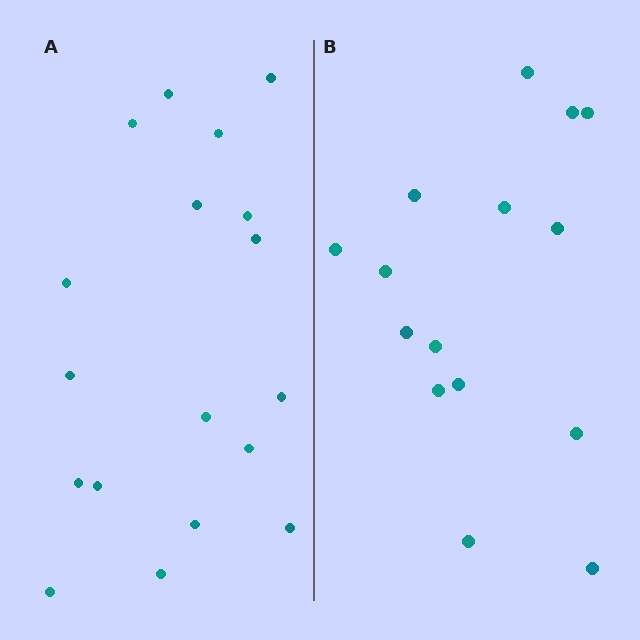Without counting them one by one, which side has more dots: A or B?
Region A (the left region) has more dots.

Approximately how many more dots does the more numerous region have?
Region A has just a few more — roughly 2 or 3 more dots than region B.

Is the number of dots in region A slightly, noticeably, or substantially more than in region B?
Region A has only slightly more — the two regions are fairly close. The ratio is roughly 1.2 to 1.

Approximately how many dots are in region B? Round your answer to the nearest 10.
About 20 dots. (The exact count is 15, which rounds to 20.)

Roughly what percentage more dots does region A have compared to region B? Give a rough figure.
About 20% more.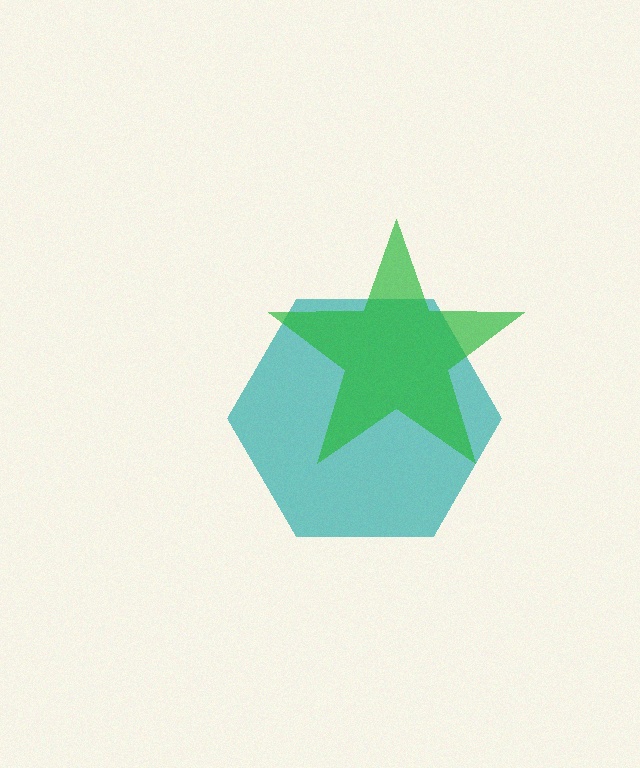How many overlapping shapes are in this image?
There are 2 overlapping shapes in the image.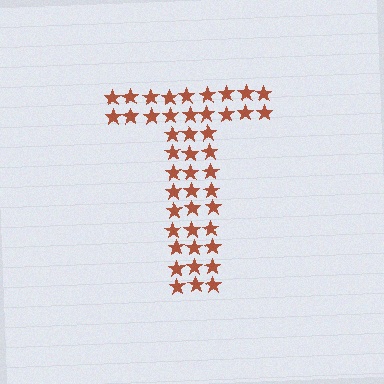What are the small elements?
The small elements are stars.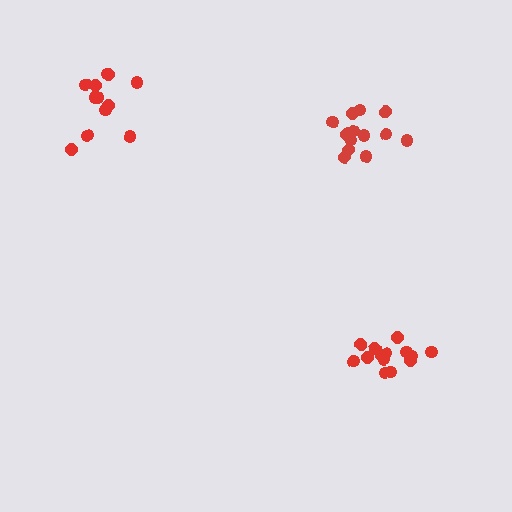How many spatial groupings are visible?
There are 3 spatial groupings.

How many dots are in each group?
Group 1: 14 dots, Group 2: 13 dots, Group 3: 12 dots (39 total).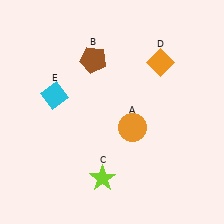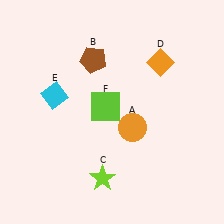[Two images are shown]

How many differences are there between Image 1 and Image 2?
There is 1 difference between the two images.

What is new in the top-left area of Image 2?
A lime square (F) was added in the top-left area of Image 2.